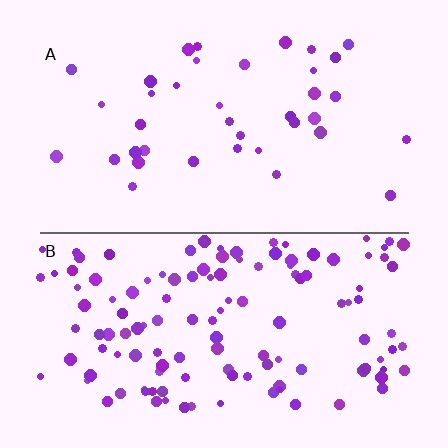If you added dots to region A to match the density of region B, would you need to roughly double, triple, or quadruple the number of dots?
Approximately triple.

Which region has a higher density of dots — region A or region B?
B (the bottom).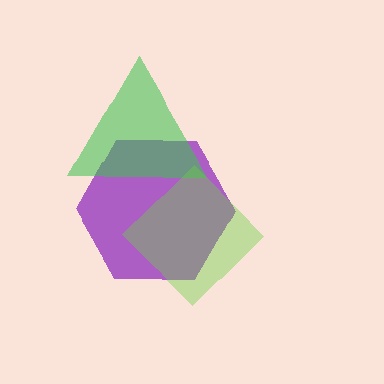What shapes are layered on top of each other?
The layered shapes are: a purple hexagon, a green triangle, a lime diamond.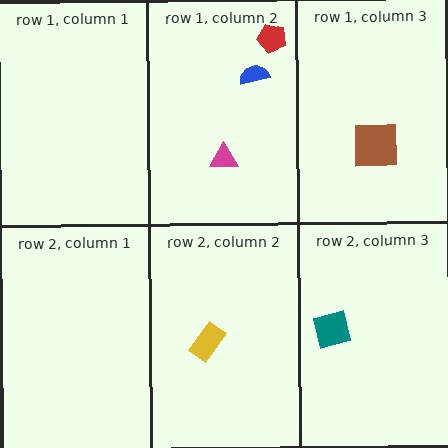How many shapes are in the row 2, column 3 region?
1.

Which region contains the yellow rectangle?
The row 2, column 2 region.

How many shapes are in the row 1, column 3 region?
1.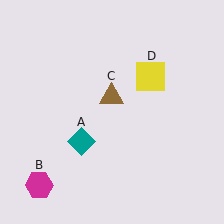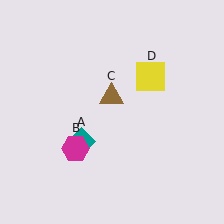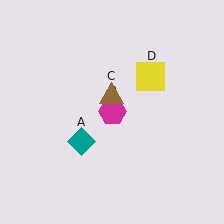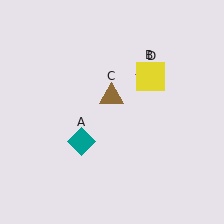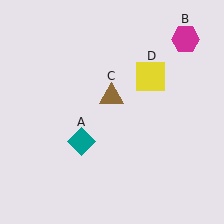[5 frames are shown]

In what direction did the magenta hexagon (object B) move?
The magenta hexagon (object B) moved up and to the right.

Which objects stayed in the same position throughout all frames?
Teal diamond (object A) and brown triangle (object C) and yellow square (object D) remained stationary.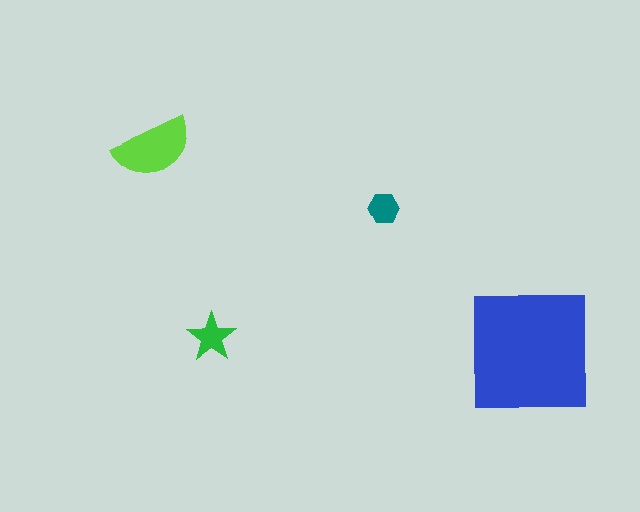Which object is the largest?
The blue square.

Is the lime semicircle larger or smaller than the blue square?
Smaller.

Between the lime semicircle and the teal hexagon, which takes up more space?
The lime semicircle.